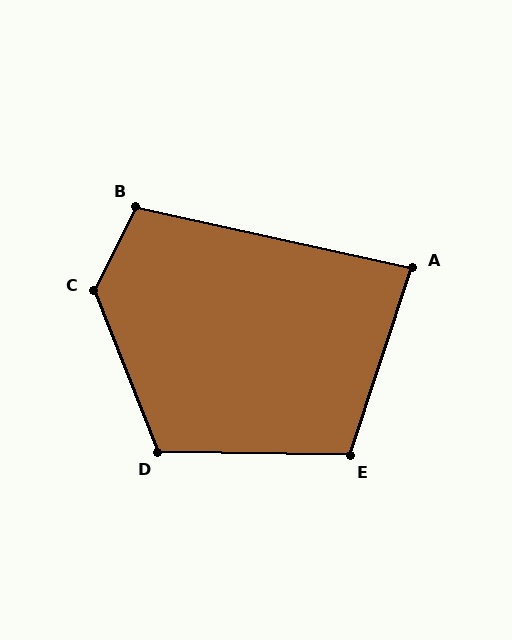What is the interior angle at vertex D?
Approximately 112 degrees (obtuse).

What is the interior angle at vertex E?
Approximately 107 degrees (obtuse).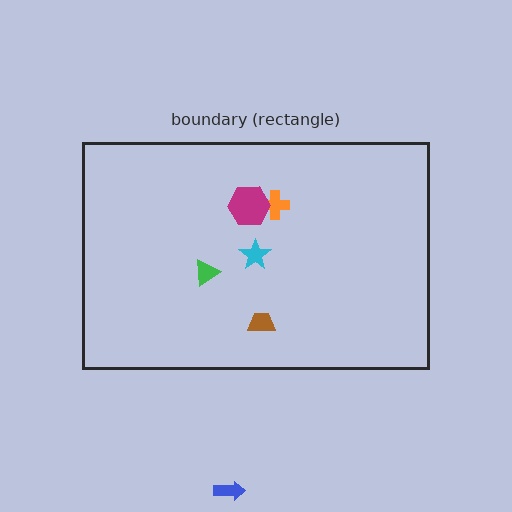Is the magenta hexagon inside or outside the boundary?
Inside.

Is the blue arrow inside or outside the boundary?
Outside.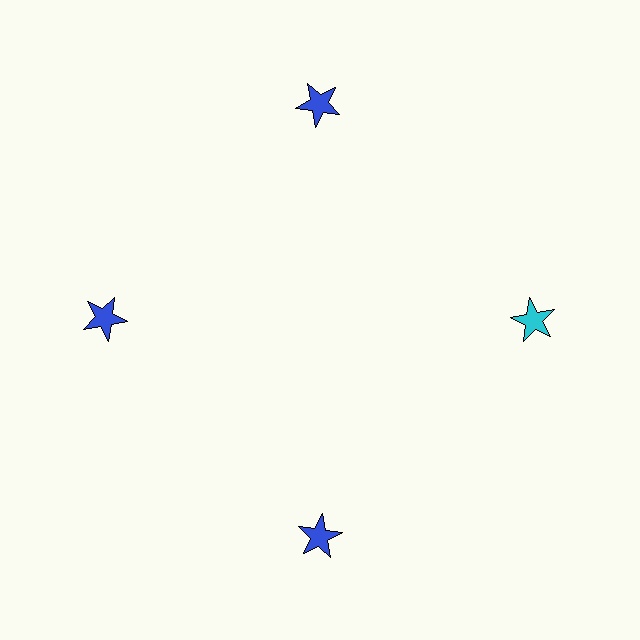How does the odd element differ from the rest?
It has a different color: cyan instead of blue.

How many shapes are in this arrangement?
There are 4 shapes arranged in a ring pattern.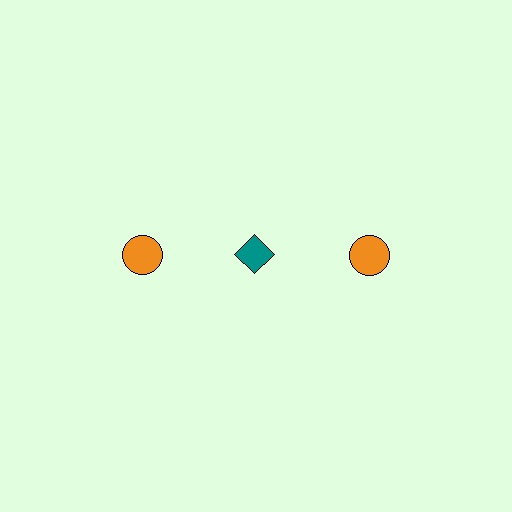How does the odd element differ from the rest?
It differs in both color (teal instead of orange) and shape (diamond instead of circle).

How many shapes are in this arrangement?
There are 3 shapes arranged in a grid pattern.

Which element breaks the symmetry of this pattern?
The teal diamond in the top row, second from left column breaks the symmetry. All other shapes are orange circles.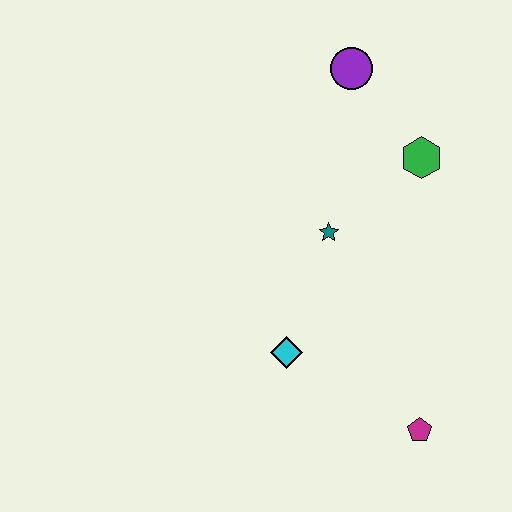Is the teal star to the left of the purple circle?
Yes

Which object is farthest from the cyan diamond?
The purple circle is farthest from the cyan diamond.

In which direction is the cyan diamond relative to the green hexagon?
The cyan diamond is below the green hexagon.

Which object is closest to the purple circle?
The green hexagon is closest to the purple circle.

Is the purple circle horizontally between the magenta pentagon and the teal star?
Yes